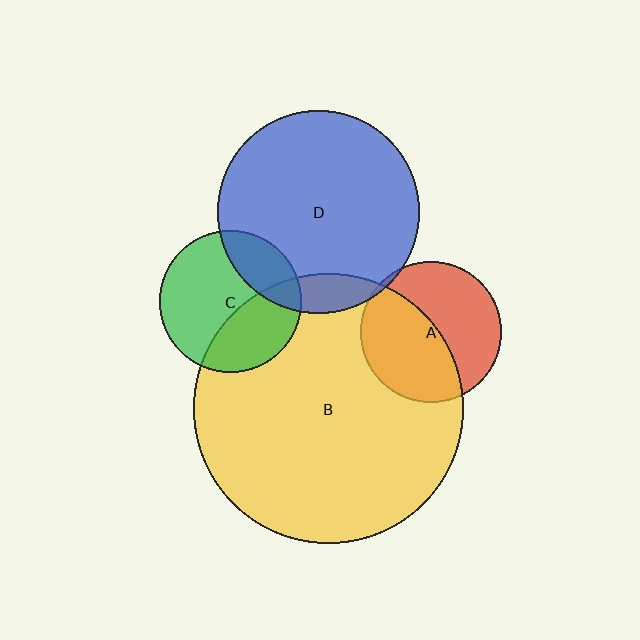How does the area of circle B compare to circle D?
Approximately 1.8 times.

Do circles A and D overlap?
Yes.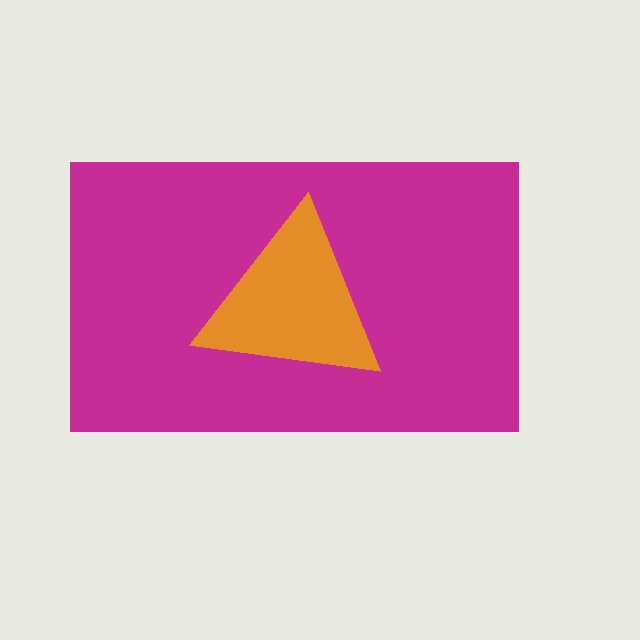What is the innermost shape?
The orange triangle.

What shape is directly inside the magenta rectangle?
The orange triangle.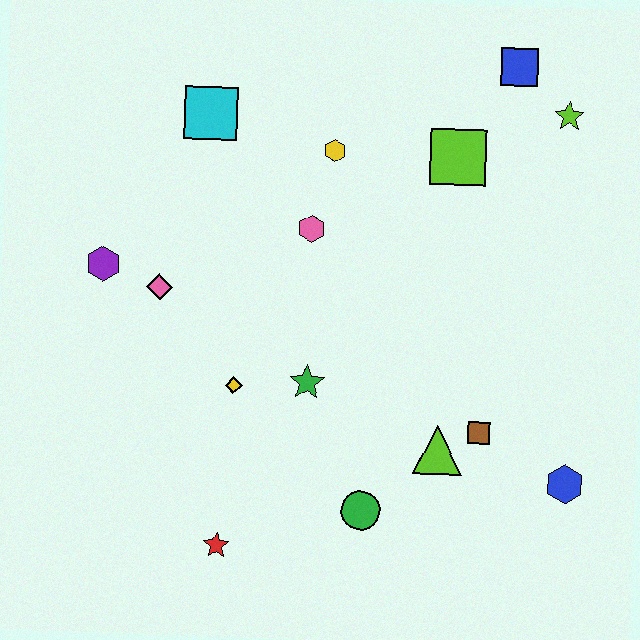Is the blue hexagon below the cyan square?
Yes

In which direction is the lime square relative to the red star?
The lime square is above the red star.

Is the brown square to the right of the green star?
Yes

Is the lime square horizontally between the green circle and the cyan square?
No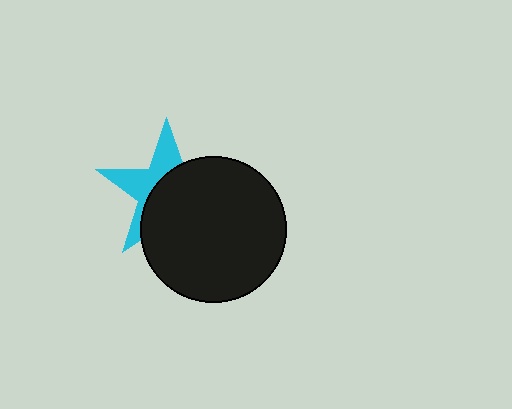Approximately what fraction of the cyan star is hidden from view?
Roughly 60% of the cyan star is hidden behind the black circle.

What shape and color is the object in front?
The object in front is a black circle.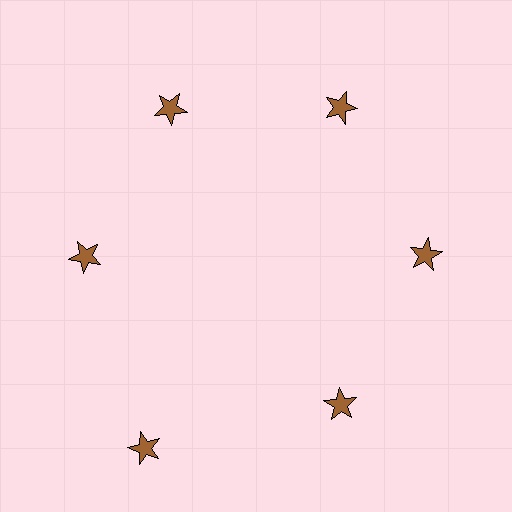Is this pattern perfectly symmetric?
No. The 6 brown stars are arranged in a ring, but one element near the 7 o'clock position is pushed outward from the center, breaking the 6-fold rotational symmetry.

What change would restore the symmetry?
The symmetry would be restored by moving it inward, back onto the ring so that all 6 stars sit at equal angles and equal distance from the center.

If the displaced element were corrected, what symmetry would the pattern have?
It would have 6-fold rotational symmetry — the pattern would map onto itself every 60 degrees.